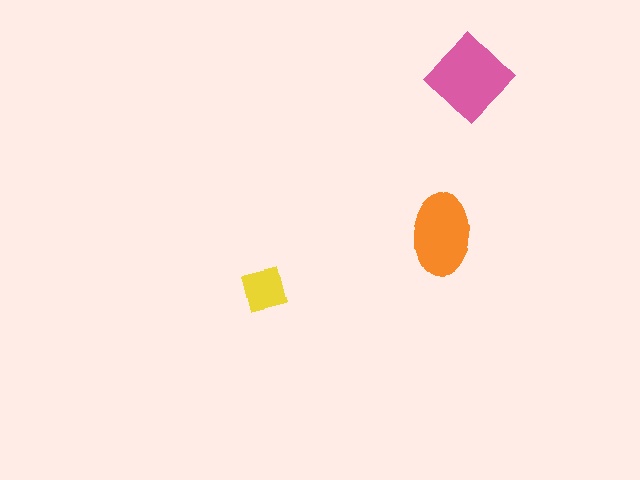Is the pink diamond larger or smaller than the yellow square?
Larger.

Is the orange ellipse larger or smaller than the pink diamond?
Smaller.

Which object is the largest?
The pink diamond.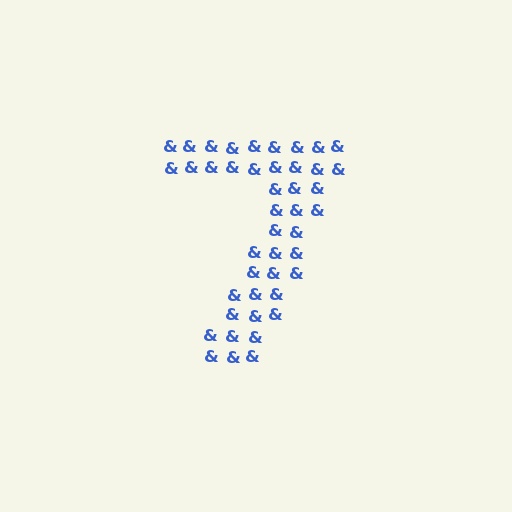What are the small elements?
The small elements are ampersands.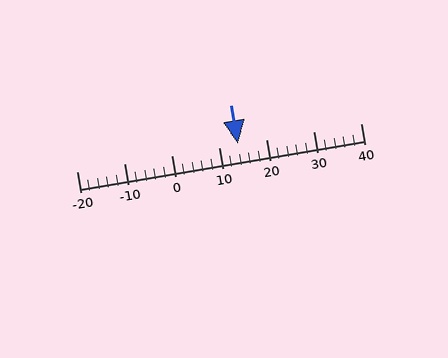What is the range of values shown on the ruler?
The ruler shows values from -20 to 40.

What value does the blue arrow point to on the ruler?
The blue arrow points to approximately 14.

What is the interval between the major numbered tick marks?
The major tick marks are spaced 10 units apart.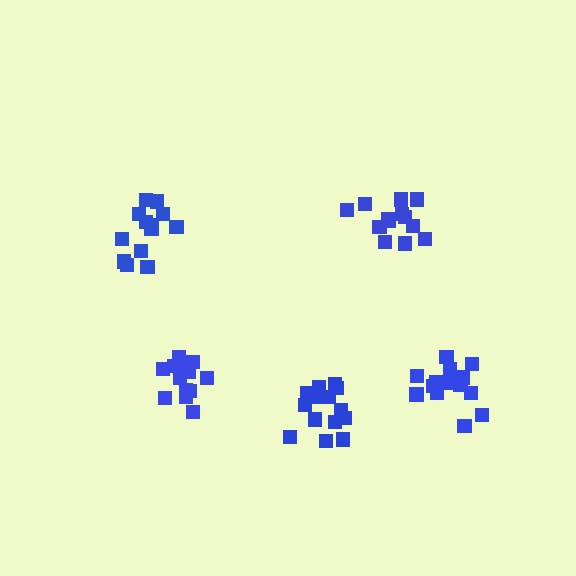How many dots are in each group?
Group 1: 15 dots, Group 2: 15 dots, Group 3: 13 dots, Group 4: 13 dots, Group 5: 13 dots (69 total).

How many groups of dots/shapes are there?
There are 5 groups.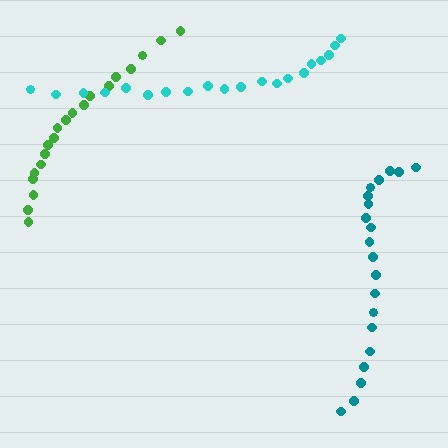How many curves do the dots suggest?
There are 3 distinct paths.